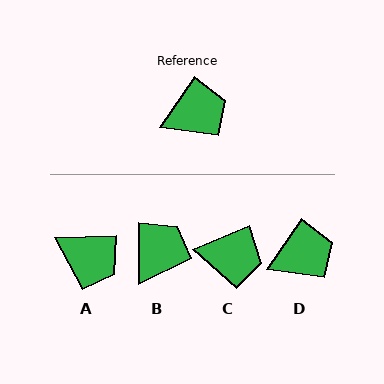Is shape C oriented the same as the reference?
No, it is off by about 34 degrees.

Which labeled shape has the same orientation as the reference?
D.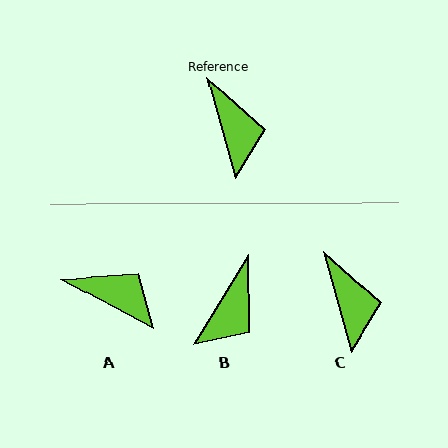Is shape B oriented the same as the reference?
No, it is off by about 47 degrees.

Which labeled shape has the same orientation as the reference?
C.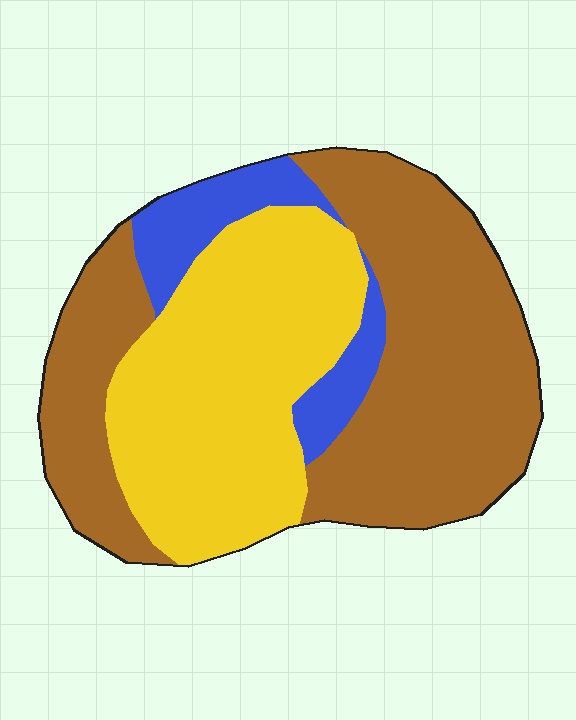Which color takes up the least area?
Blue, at roughly 10%.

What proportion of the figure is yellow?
Yellow takes up about three eighths (3/8) of the figure.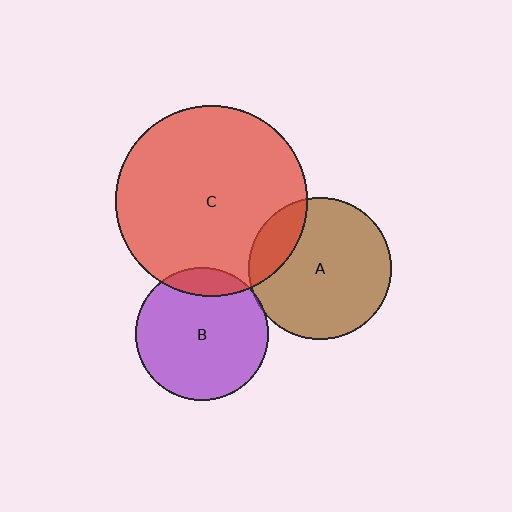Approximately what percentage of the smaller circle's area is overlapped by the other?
Approximately 5%.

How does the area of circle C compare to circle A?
Approximately 1.8 times.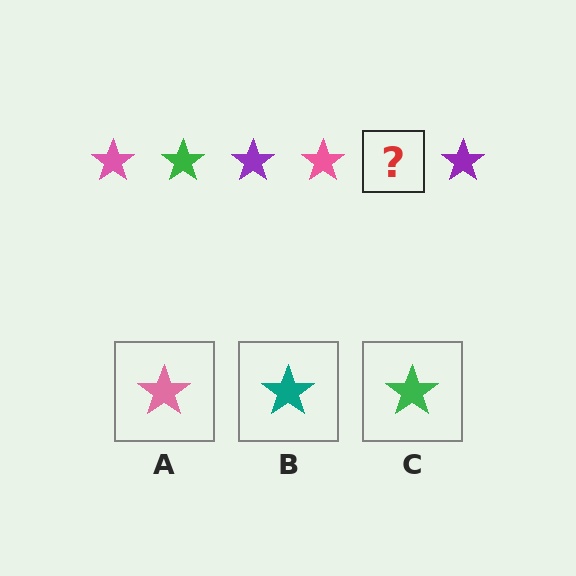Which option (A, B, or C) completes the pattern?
C.